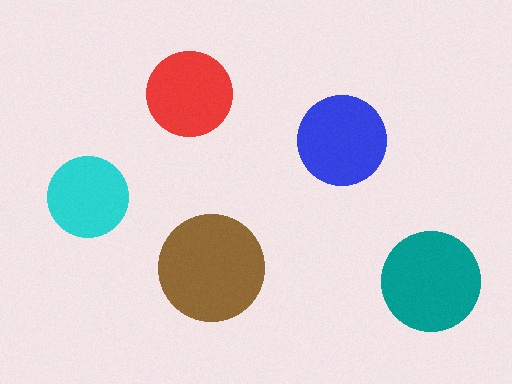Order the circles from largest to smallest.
the brown one, the teal one, the blue one, the red one, the cyan one.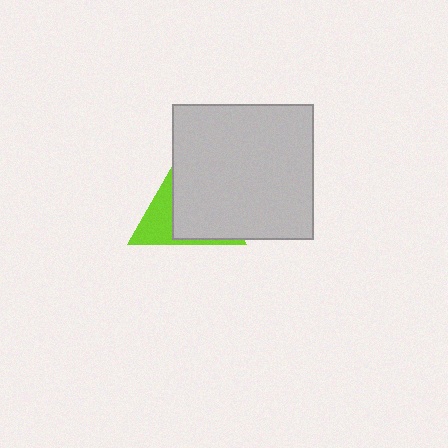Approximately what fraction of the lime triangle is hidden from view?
Roughly 65% of the lime triangle is hidden behind the light gray rectangle.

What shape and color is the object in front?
The object in front is a light gray rectangle.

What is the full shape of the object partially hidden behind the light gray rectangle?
The partially hidden object is a lime triangle.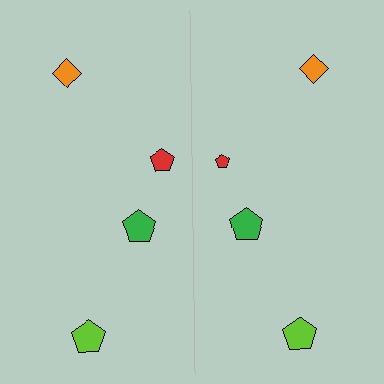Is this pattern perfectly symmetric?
No, the pattern is not perfectly symmetric. The red pentagon on the right side has a different size than its mirror counterpart.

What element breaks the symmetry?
The red pentagon on the right side has a different size than its mirror counterpart.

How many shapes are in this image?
There are 8 shapes in this image.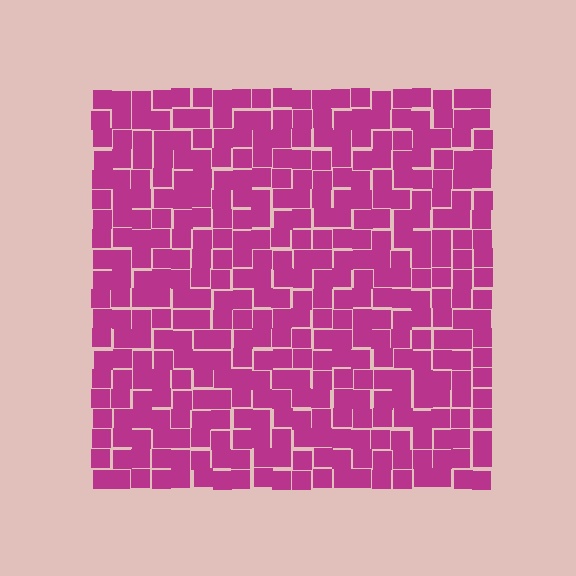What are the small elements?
The small elements are squares.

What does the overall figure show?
The overall figure shows a square.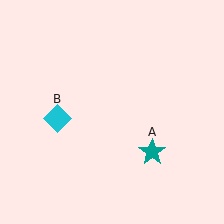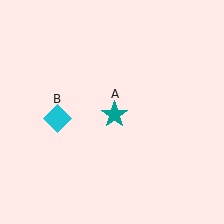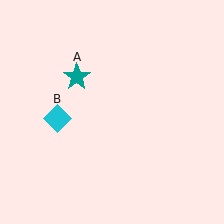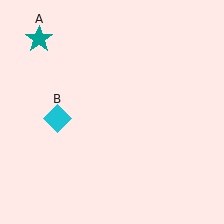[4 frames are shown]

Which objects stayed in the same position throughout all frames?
Cyan diamond (object B) remained stationary.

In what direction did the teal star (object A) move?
The teal star (object A) moved up and to the left.